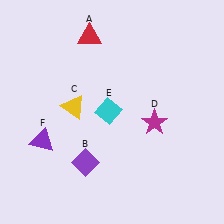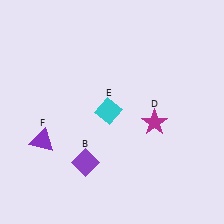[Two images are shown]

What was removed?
The yellow triangle (C), the red triangle (A) were removed in Image 2.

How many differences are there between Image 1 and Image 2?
There are 2 differences between the two images.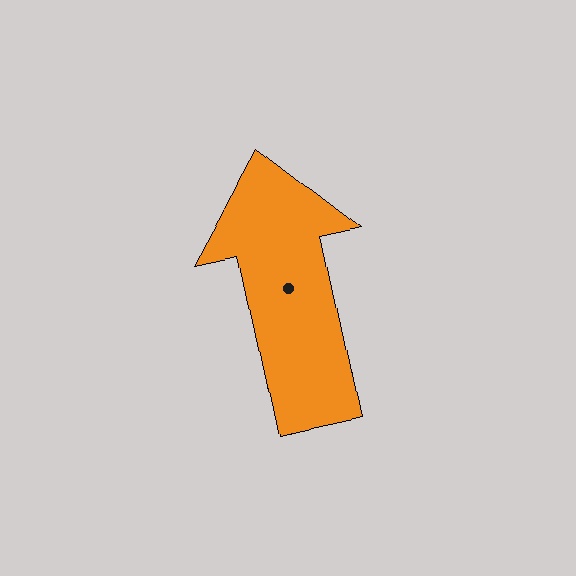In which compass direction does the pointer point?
North.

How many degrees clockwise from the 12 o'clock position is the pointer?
Approximately 348 degrees.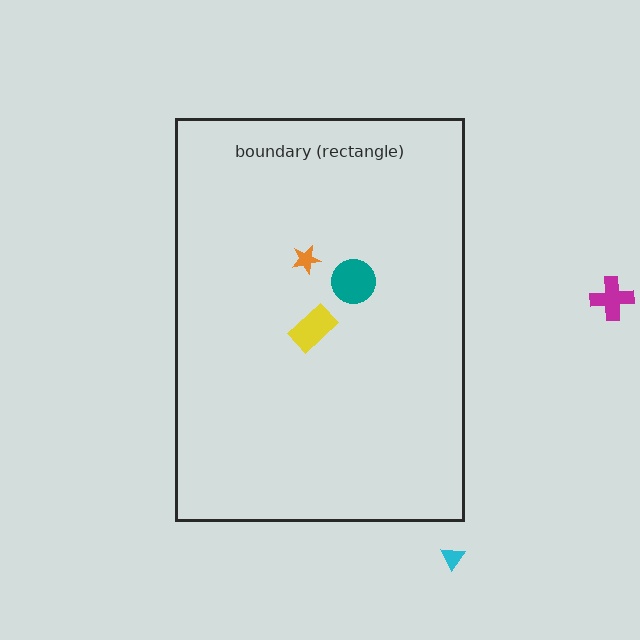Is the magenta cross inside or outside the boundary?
Outside.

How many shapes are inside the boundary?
3 inside, 2 outside.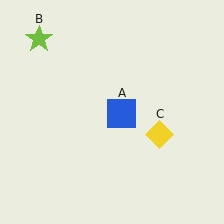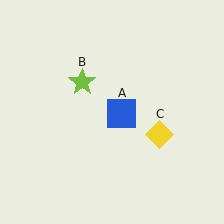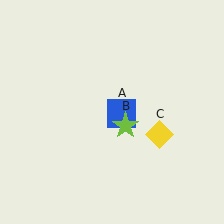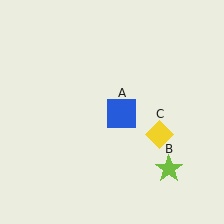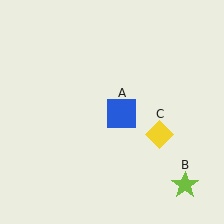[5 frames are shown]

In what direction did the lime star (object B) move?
The lime star (object B) moved down and to the right.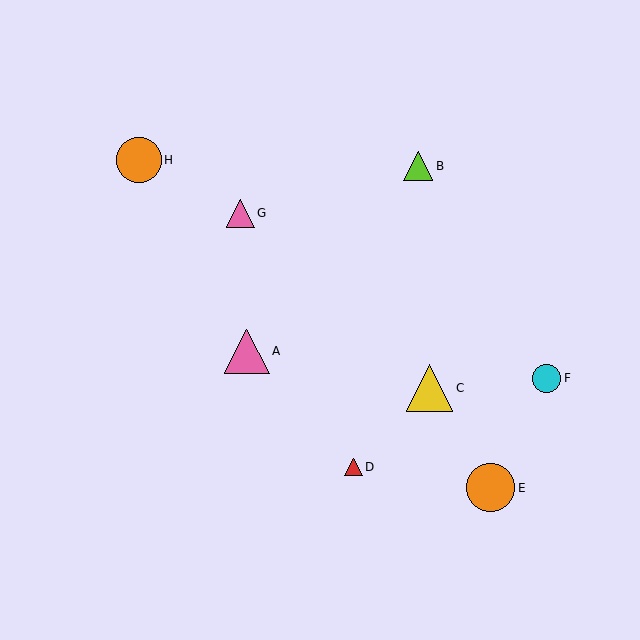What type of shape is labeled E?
Shape E is an orange circle.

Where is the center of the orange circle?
The center of the orange circle is at (139, 160).